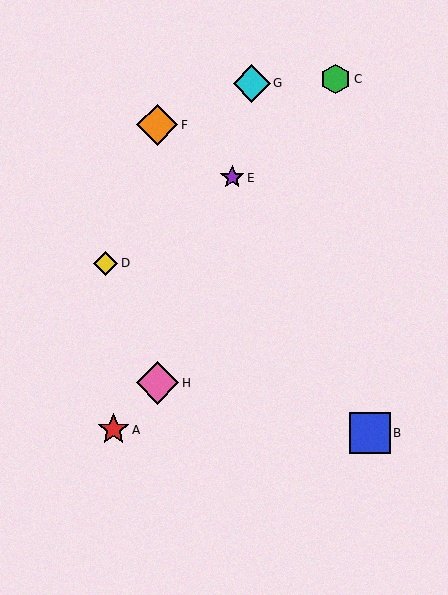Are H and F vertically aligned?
Yes, both are at x≈157.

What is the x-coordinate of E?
Object E is at x≈232.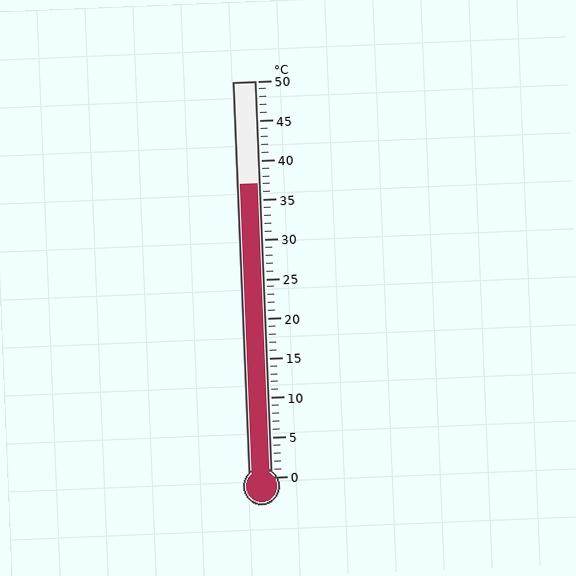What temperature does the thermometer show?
The thermometer shows approximately 37°C.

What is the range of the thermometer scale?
The thermometer scale ranges from 0°C to 50°C.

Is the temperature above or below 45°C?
The temperature is below 45°C.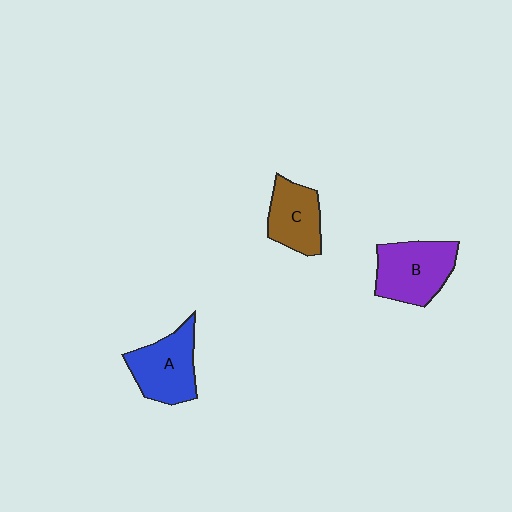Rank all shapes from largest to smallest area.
From largest to smallest: B (purple), A (blue), C (brown).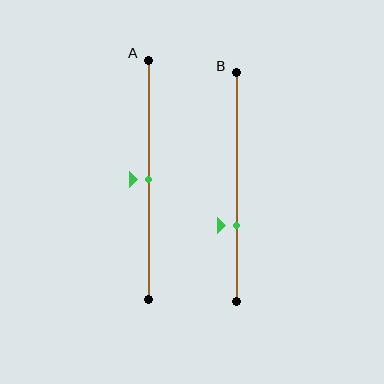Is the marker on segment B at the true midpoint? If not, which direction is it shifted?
No, the marker on segment B is shifted downward by about 17% of the segment length.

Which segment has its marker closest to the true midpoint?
Segment A has its marker closest to the true midpoint.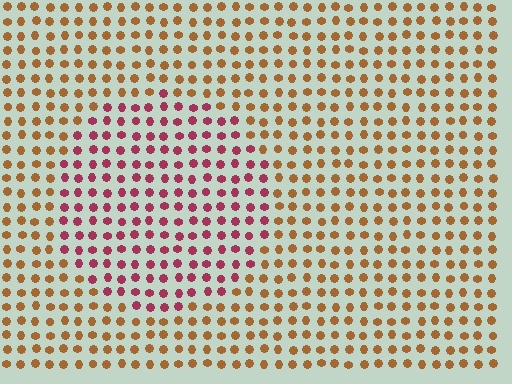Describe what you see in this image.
The image is filled with small brown elements in a uniform arrangement. A circle-shaped region is visible where the elements are tinted to a slightly different hue, forming a subtle color boundary.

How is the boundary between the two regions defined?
The boundary is defined purely by a slight shift in hue (about 49 degrees). Spacing, size, and orientation are identical on both sides.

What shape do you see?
I see a circle.